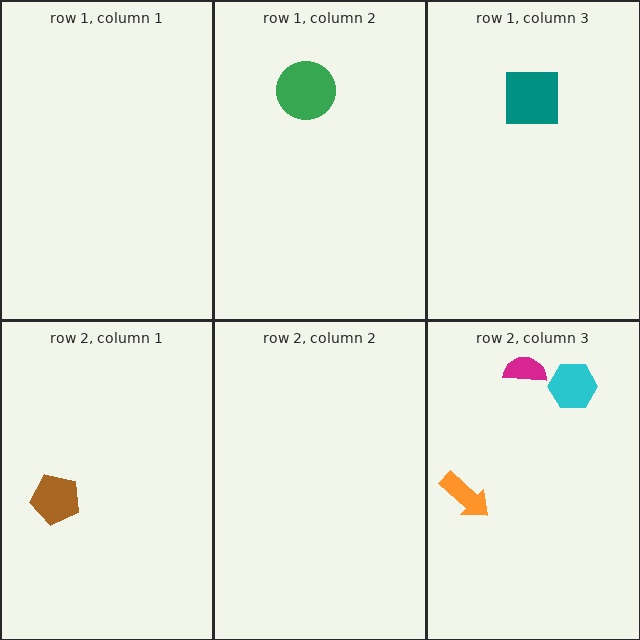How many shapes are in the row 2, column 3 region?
3.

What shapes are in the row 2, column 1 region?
The brown pentagon.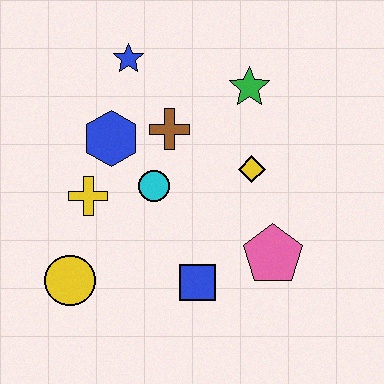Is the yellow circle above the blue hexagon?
No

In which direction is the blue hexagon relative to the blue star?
The blue hexagon is below the blue star.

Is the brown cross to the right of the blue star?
Yes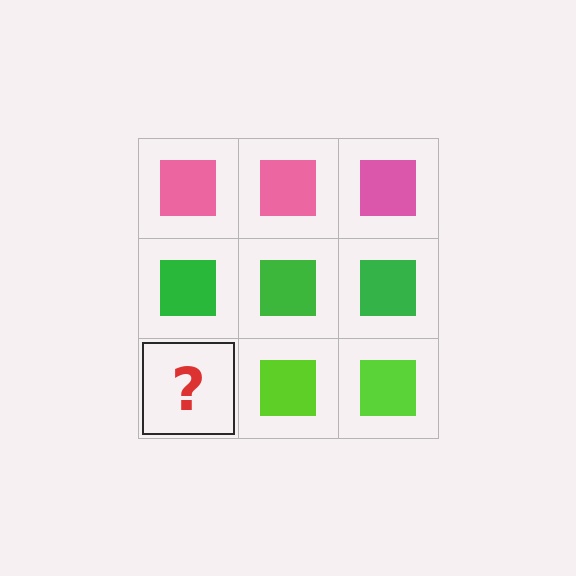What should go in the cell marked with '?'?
The missing cell should contain a lime square.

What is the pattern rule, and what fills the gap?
The rule is that each row has a consistent color. The gap should be filled with a lime square.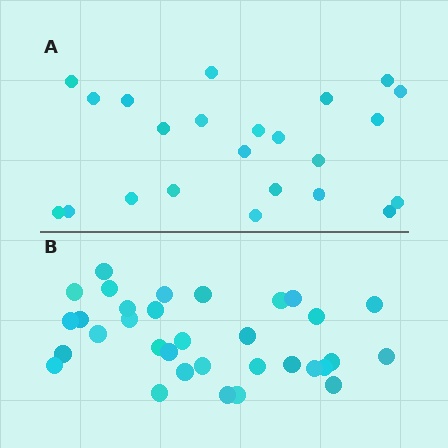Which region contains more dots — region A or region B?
Region B (the bottom region) has more dots.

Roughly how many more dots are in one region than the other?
Region B has roughly 10 or so more dots than region A.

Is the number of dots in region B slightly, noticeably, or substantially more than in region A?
Region B has noticeably more, but not dramatically so. The ratio is roughly 1.4 to 1.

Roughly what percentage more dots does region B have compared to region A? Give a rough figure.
About 45% more.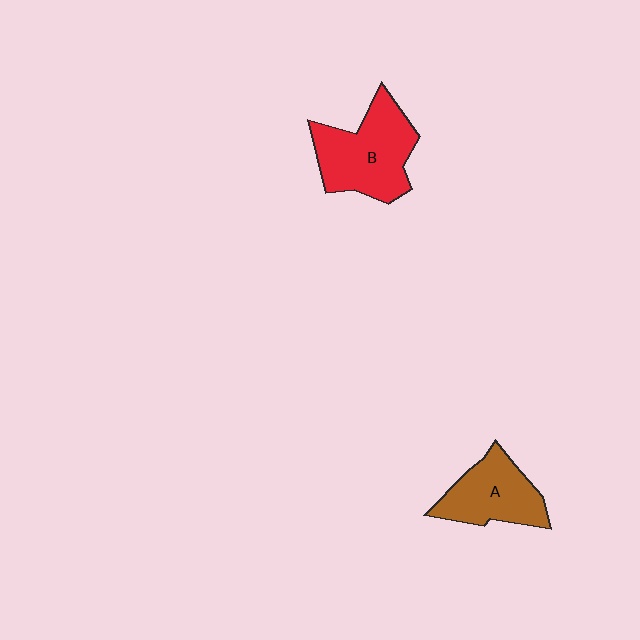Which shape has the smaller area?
Shape A (brown).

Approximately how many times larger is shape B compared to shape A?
Approximately 1.3 times.